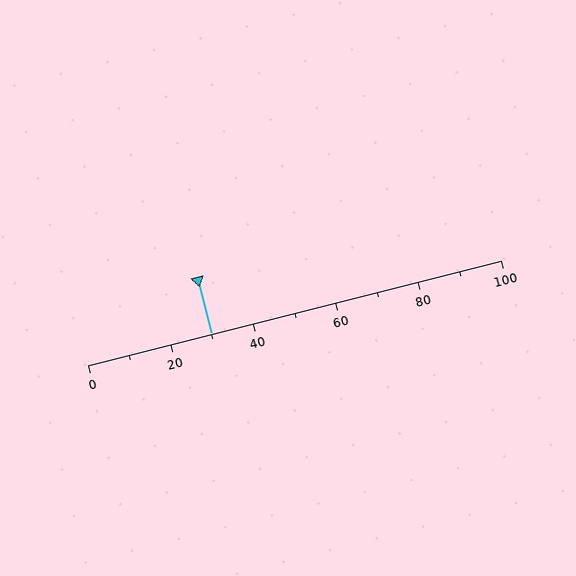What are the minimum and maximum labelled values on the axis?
The axis runs from 0 to 100.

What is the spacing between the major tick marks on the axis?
The major ticks are spaced 20 apart.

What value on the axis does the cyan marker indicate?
The marker indicates approximately 30.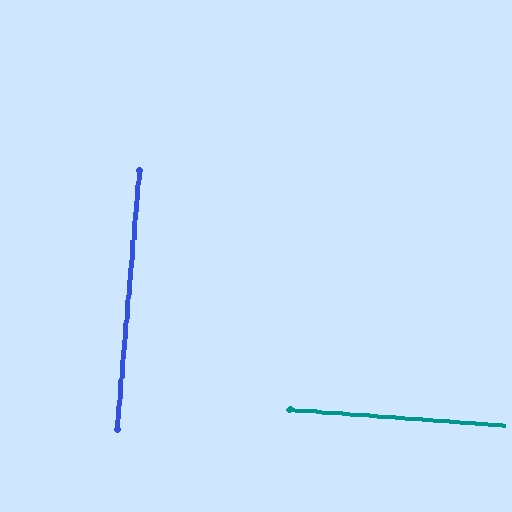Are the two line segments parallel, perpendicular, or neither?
Perpendicular — they meet at approximately 89°.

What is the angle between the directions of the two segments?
Approximately 89 degrees.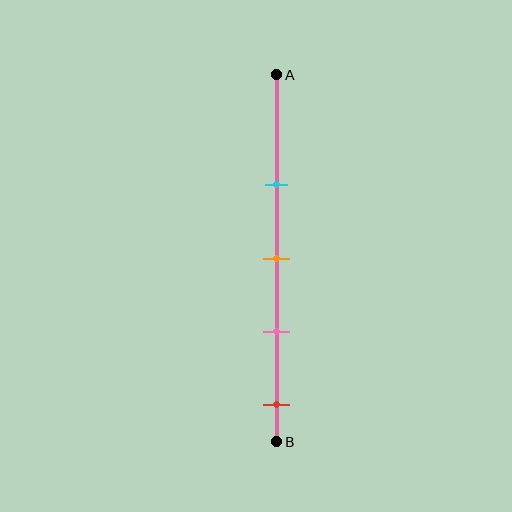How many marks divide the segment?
There are 4 marks dividing the segment.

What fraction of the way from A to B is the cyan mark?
The cyan mark is approximately 30% (0.3) of the way from A to B.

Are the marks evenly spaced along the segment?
Yes, the marks are approximately evenly spaced.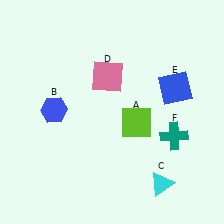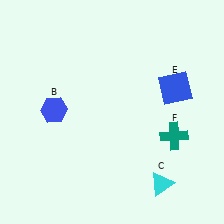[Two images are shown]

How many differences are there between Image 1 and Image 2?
There are 2 differences between the two images.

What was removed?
The lime square (A), the pink square (D) were removed in Image 2.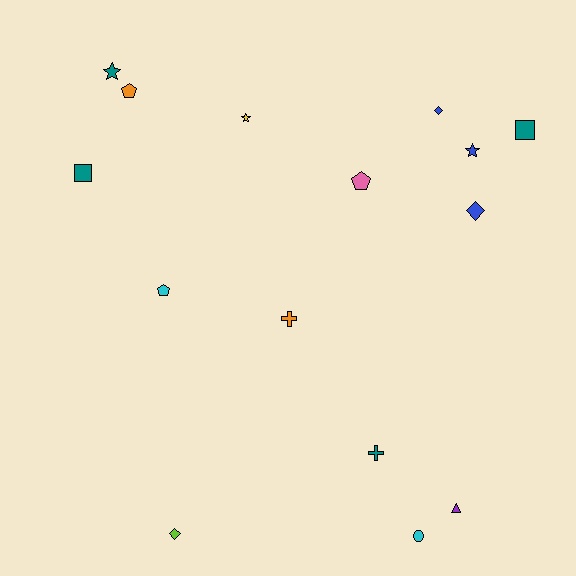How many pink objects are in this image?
There is 1 pink object.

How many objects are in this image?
There are 15 objects.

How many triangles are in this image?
There is 1 triangle.